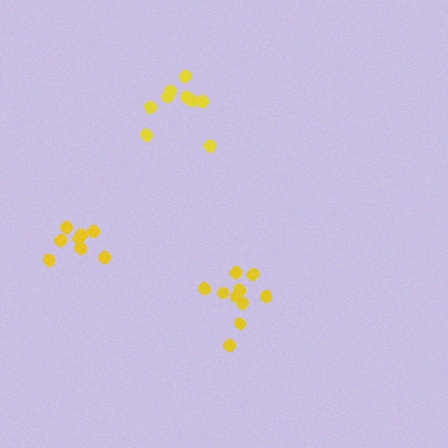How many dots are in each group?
Group 1: 10 dots, Group 2: 10 dots, Group 3: 9 dots (29 total).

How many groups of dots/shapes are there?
There are 3 groups.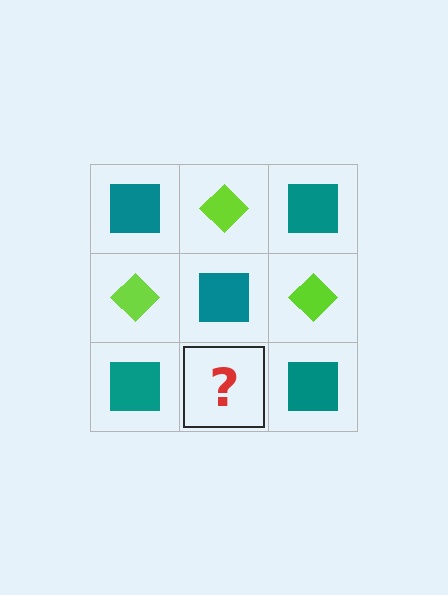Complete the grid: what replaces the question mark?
The question mark should be replaced with a lime diamond.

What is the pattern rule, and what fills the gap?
The rule is that it alternates teal square and lime diamond in a checkerboard pattern. The gap should be filled with a lime diamond.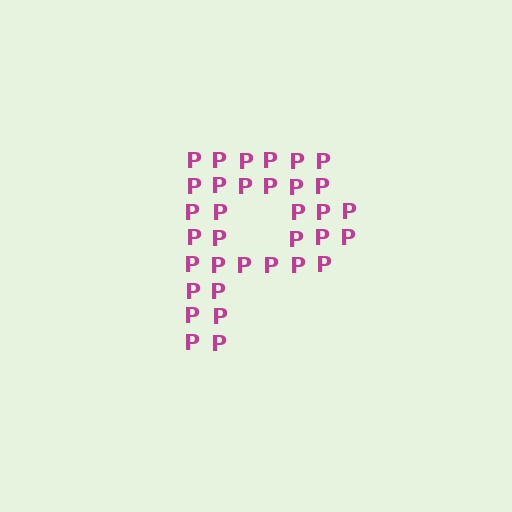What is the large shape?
The large shape is the letter P.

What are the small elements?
The small elements are letter P's.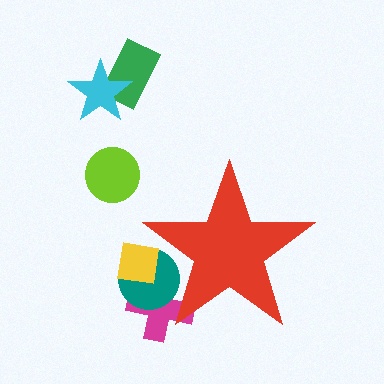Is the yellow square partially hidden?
Yes, the yellow square is partially hidden behind the red star.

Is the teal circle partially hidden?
Yes, the teal circle is partially hidden behind the red star.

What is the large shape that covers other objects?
A red star.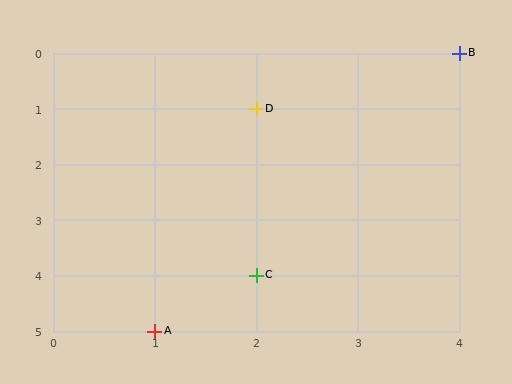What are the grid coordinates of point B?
Point B is at grid coordinates (4, 0).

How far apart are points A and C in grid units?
Points A and C are 1 column and 1 row apart (about 1.4 grid units diagonally).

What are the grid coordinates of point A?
Point A is at grid coordinates (1, 5).